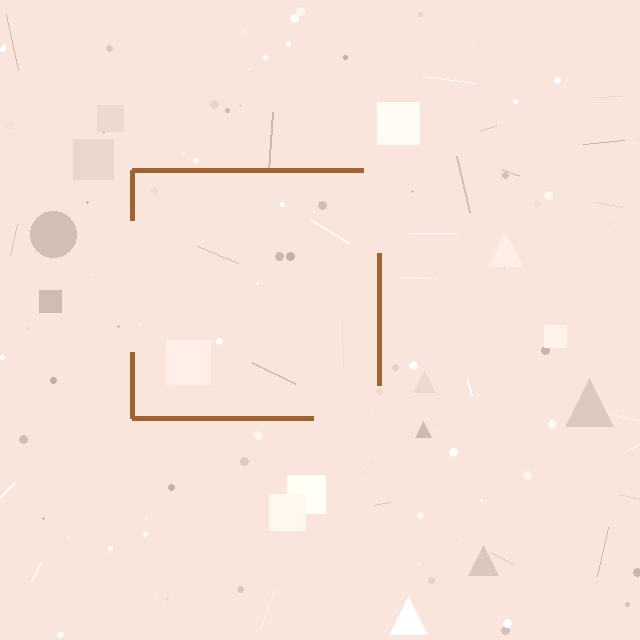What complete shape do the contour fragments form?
The contour fragments form a square.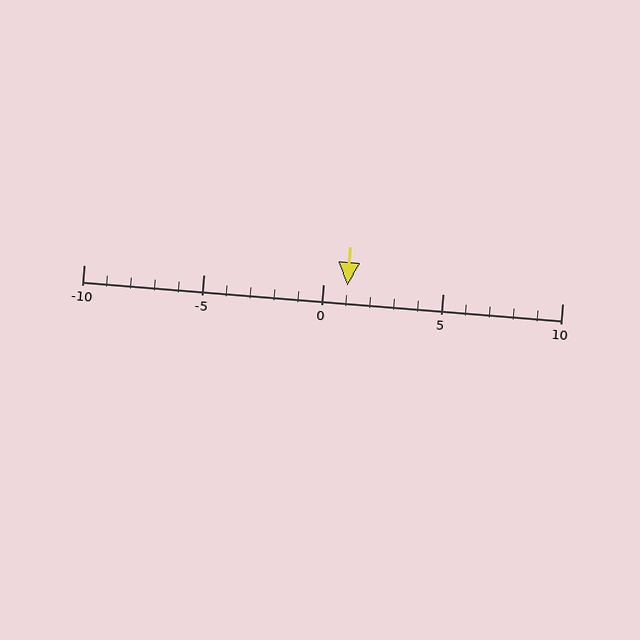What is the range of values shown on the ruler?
The ruler shows values from -10 to 10.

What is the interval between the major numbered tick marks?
The major tick marks are spaced 5 units apart.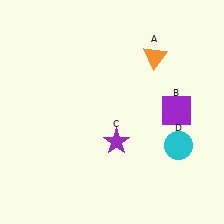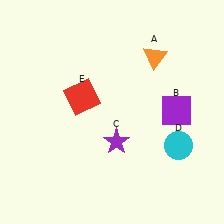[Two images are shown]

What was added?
A red square (E) was added in Image 2.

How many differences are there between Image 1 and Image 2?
There is 1 difference between the two images.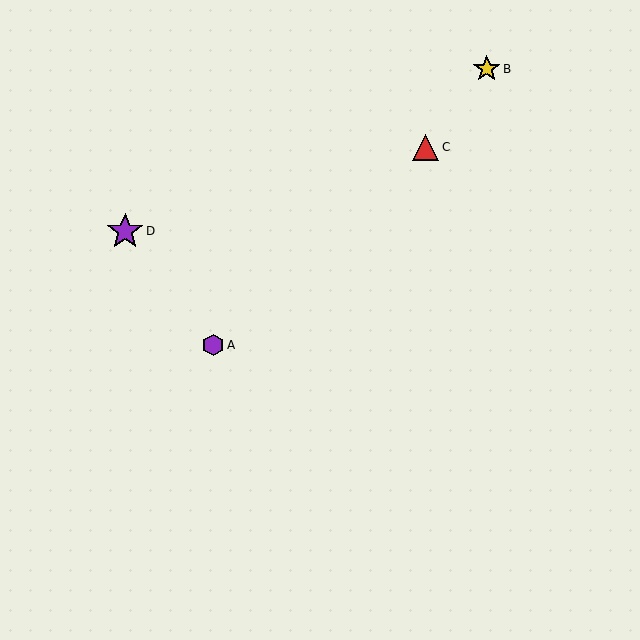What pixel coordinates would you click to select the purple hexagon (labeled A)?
Click at (213, 345) to select the purple hexagon A.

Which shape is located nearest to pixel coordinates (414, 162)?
The red triangle (labeled C) at (426, 147) is nearest to that location.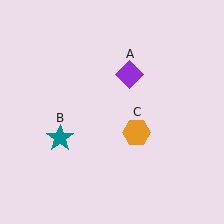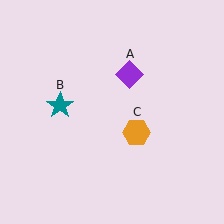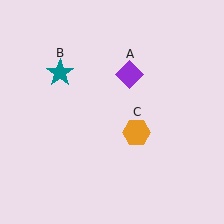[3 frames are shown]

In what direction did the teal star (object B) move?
The teal star (object B) moved up.